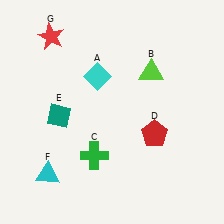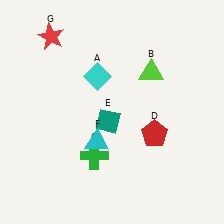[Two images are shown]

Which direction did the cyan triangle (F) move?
The cyan triangle (F) moved right.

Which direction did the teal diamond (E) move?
The teal diamond (E) moved right.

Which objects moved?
The objects that moved are: the teal diamond (E), the cyan triangle (F).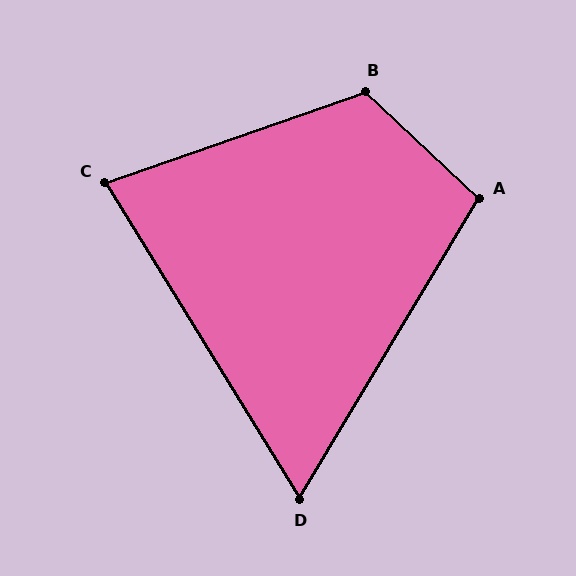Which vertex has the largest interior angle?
B, at approximately 118 degrees.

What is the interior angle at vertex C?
Approximately 78 degrees (acute).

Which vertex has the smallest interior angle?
D, at approximately 62 degrees.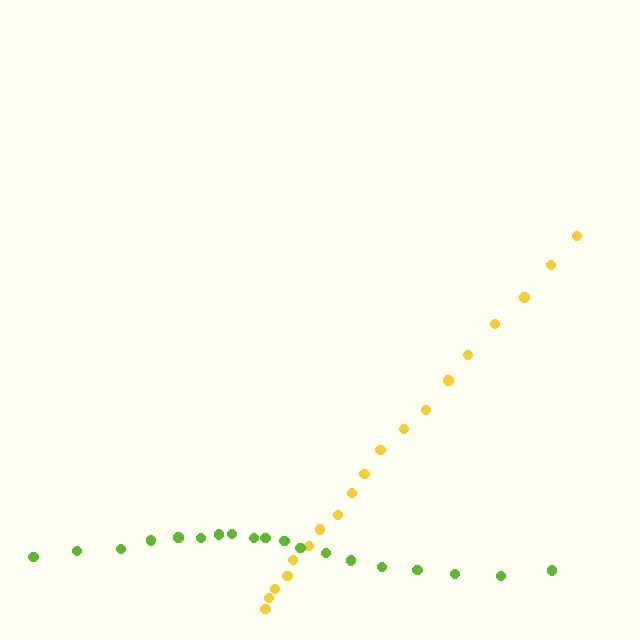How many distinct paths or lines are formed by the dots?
There are 2 distinct paths.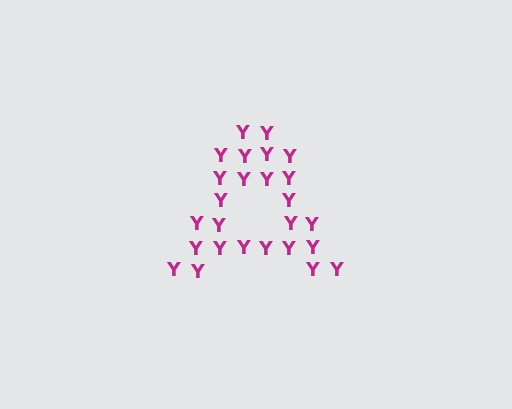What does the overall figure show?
The overall figure shows the letter A.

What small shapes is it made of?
It is made of small letter Y's.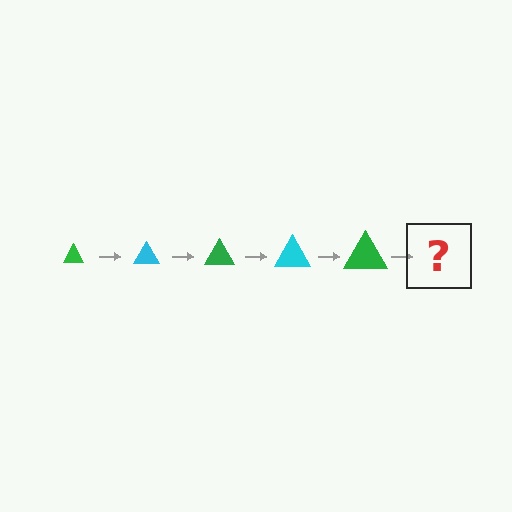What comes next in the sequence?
The next element should be a cyan triangle, larger than the previous one.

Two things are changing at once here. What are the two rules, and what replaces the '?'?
The two rules are that the triangle grows larger each step and the color cycles through green and cyan. The '?' should be a cyan triangle, larger than the previous one.